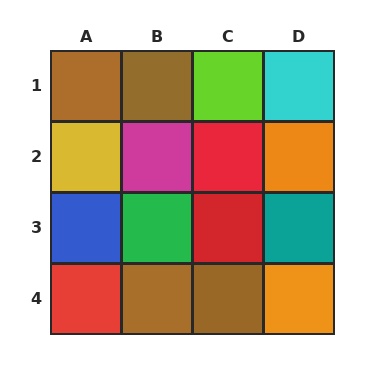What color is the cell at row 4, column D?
Orange.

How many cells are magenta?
1 cell is magenta.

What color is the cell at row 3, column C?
Red.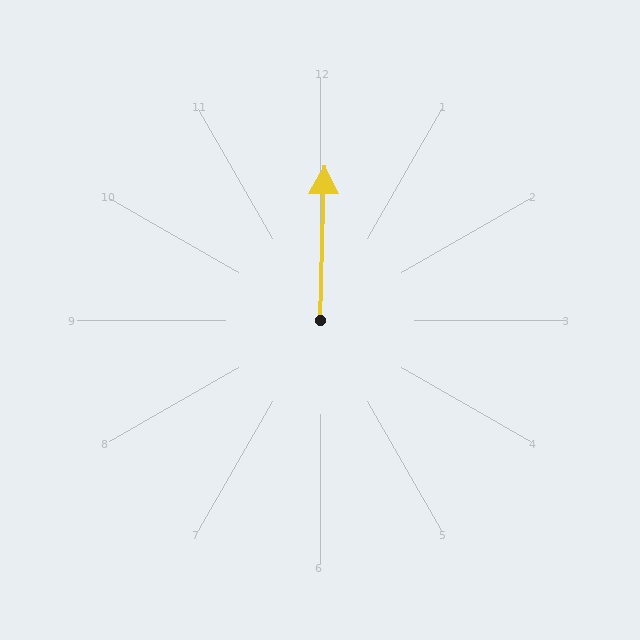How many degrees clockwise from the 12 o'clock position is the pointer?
Approximately 2 degrees.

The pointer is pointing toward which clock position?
Roughly 12 o'clock.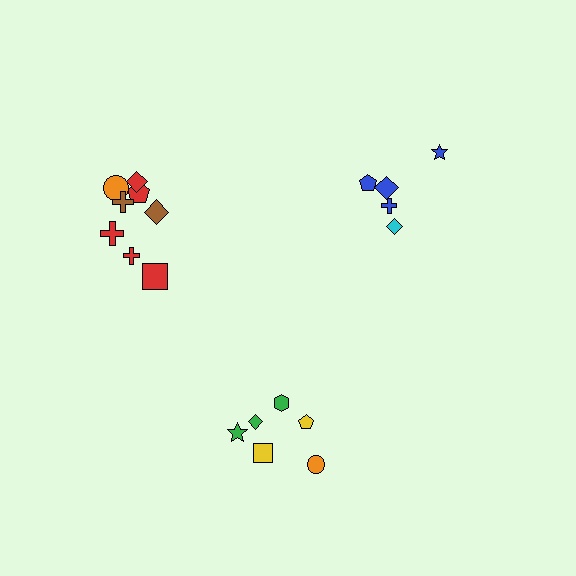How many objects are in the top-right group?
There are 5 objects.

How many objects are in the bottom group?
There are 6 objects.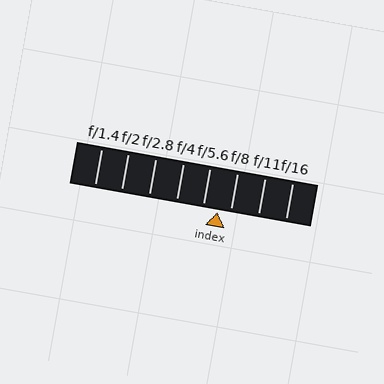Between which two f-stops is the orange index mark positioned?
The index mark is between f/5.6 and f/8.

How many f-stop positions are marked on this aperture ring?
There are 8 f-stop positions marked.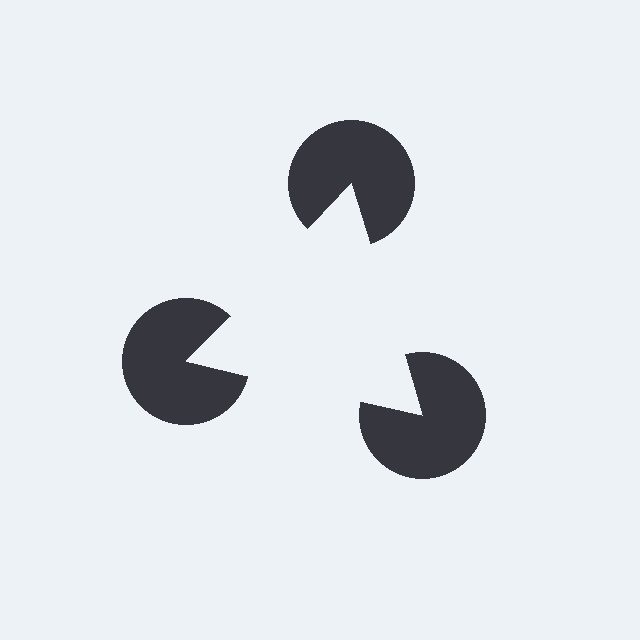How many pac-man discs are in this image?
There are 3 — one at each vertex of the illusory triangle.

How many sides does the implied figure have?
3 sides.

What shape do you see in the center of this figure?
An illusory triangle — its edges are inferred from the aligned wedge cuts in the pac-man discs, not physically drawn.